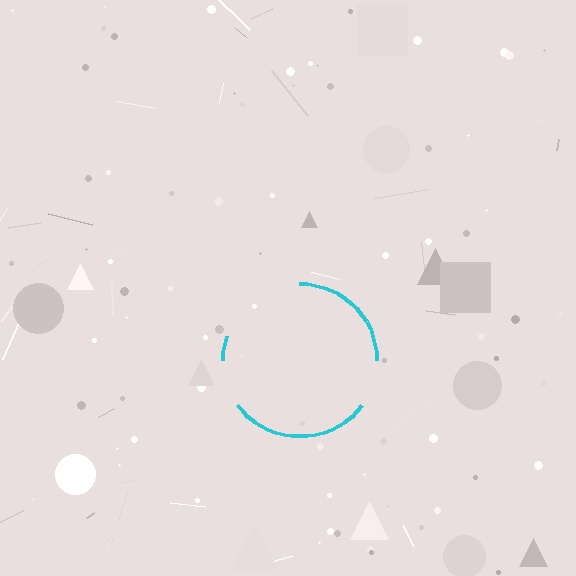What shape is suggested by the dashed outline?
The dashed outline suggests a circle.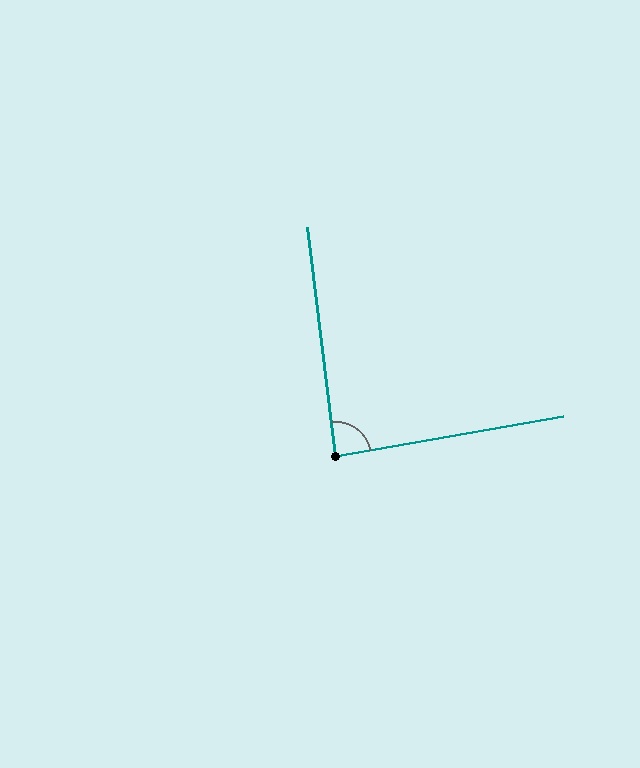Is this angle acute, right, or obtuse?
It is approximately a right angle.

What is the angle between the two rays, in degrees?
Approximately 87 degrees.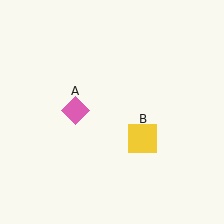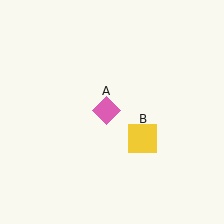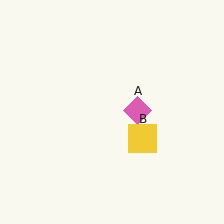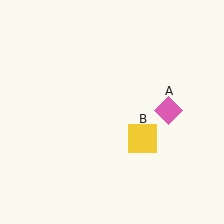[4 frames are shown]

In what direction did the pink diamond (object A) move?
The pink diamond (object A) moved right.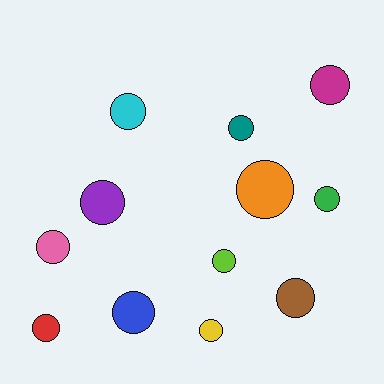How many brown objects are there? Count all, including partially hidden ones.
There is 1 brown object.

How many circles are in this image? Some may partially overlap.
There are 12 circles.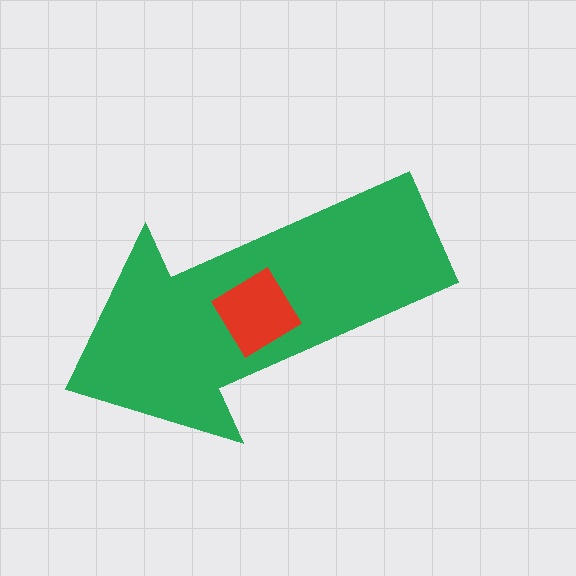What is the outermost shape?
The green arrow.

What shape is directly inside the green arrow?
The red diamond.